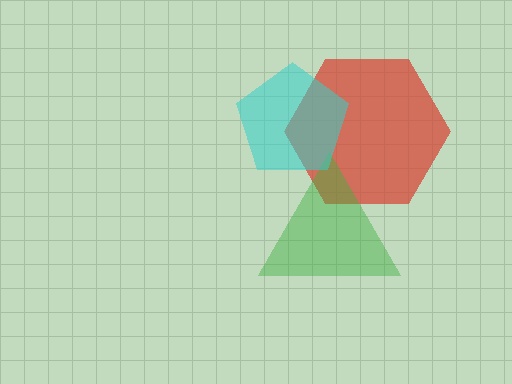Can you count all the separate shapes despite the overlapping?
Yes, there are 3 separate shapes.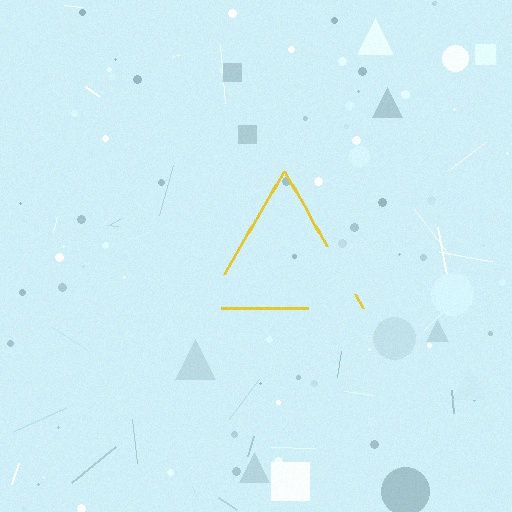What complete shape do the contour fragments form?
The contour fragments form a triangle.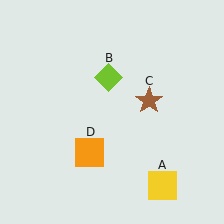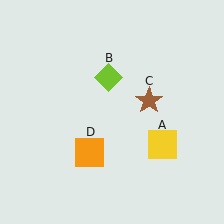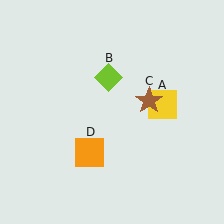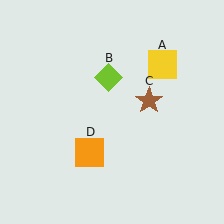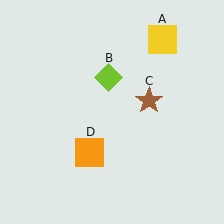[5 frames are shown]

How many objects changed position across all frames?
1 object changed position: yellow square (object A).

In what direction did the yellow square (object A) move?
The yellow square (object A) moved up.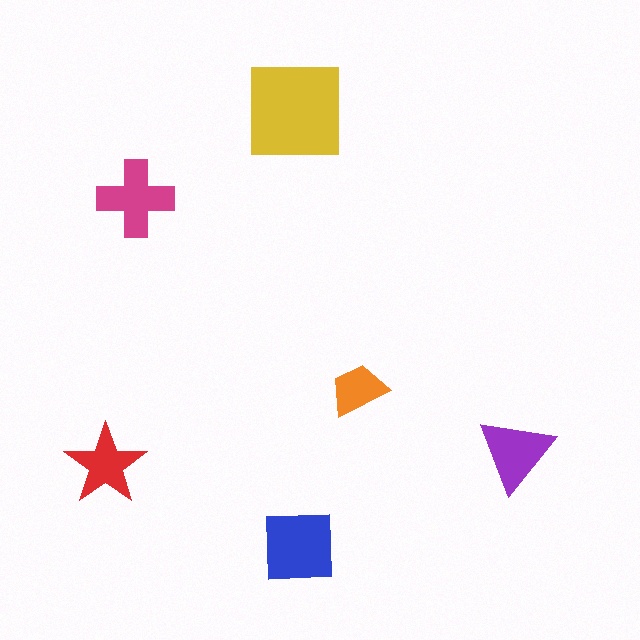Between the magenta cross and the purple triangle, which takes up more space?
The magenta cross.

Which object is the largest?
The yellow square.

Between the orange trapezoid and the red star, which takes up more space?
The red star.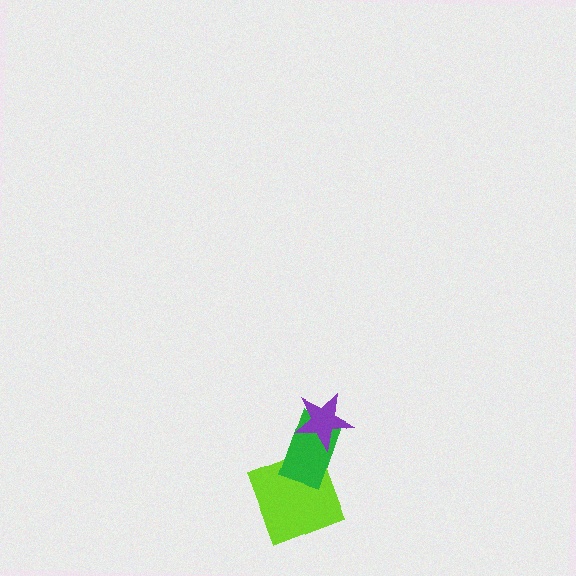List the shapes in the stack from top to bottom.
From top to bottom: the purple star, the green rectangle, the lime square.